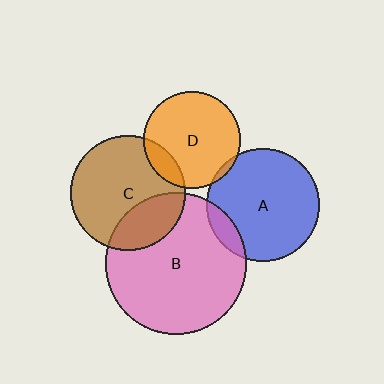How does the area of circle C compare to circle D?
Approximately 1.4 times.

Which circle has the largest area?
Circle B (pink).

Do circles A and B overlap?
Yes.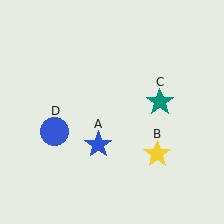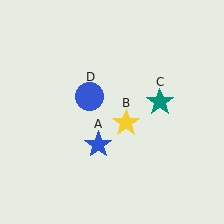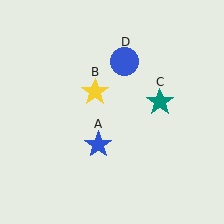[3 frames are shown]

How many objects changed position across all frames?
2 objects changed position: yellow star (object B), blue circle (object D).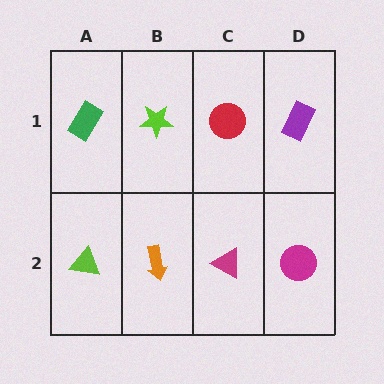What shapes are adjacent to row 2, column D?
A purple rectangle (row 1, column D), a magenta triangle (row 2, column C).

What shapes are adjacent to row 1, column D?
A magenta circle (row 2, column D), a red circle (row 1, column C).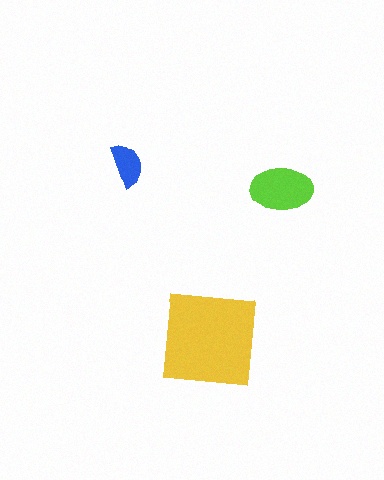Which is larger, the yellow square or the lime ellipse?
The yellow square.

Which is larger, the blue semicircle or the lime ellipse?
The lime ellipse.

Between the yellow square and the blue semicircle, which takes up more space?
The yellow square.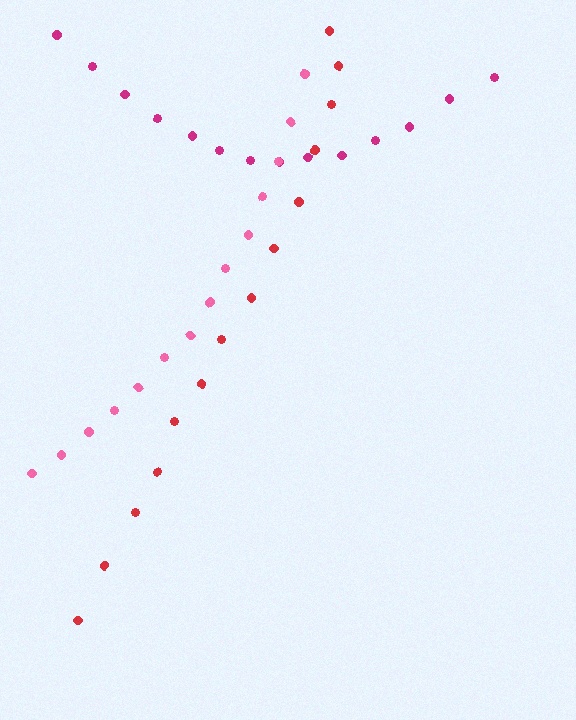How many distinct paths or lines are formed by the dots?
There are 3 distinct paths.